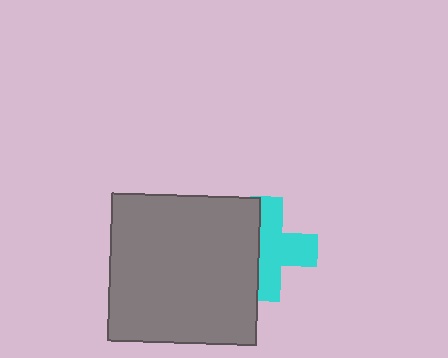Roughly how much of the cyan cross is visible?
About half of it is visible (roughly 61%).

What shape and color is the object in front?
The object in front is a gray square.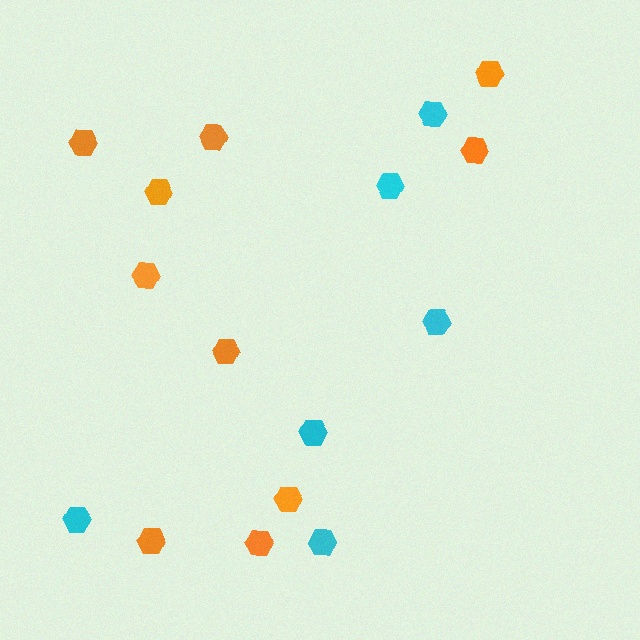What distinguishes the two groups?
There are 2 groups: one group of cyan hexagons (6) and one group of orange hexagons (10).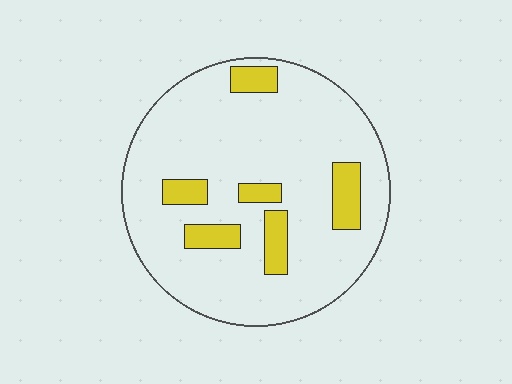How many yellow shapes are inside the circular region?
6.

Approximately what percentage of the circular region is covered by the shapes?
Approximately 15%.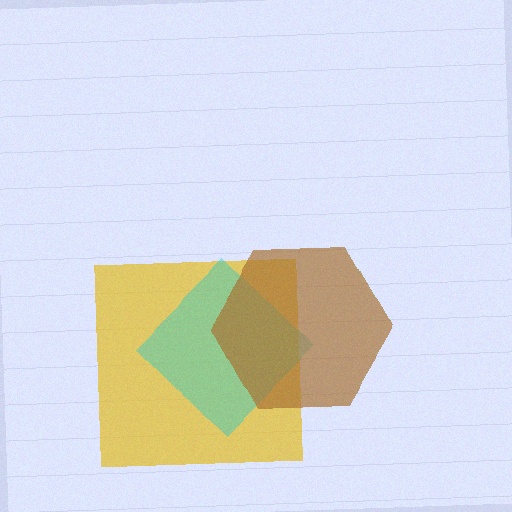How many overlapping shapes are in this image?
There are 3 overlapping shapes in the image.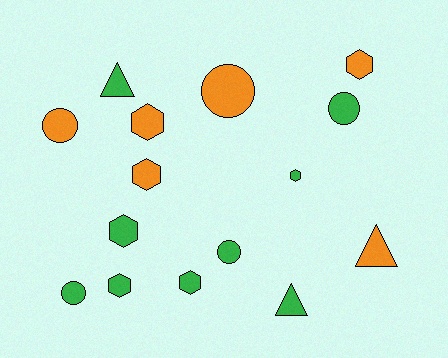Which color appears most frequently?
Green, with 9 objects.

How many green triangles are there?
There are 2 green triangles.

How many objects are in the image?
There are 15 objects.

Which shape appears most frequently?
Hexagon, with 7 objects.